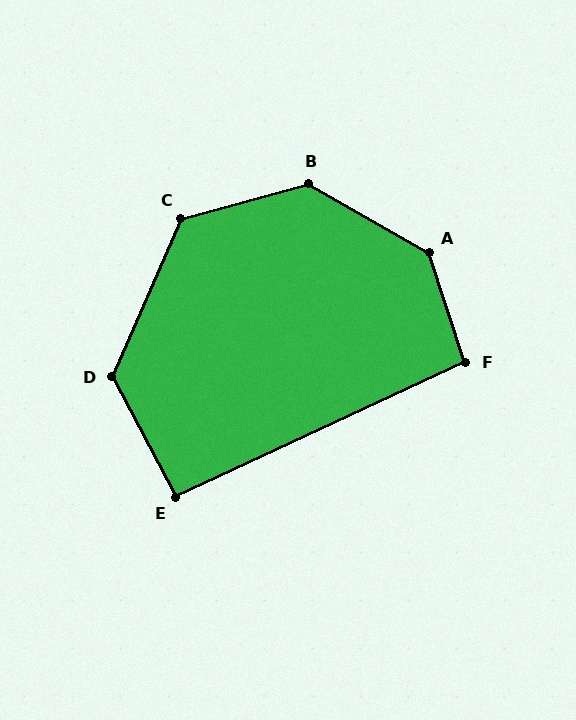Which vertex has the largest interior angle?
A, at approximately 138 degrees.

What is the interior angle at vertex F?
Approximately 97 degrees (obtuse).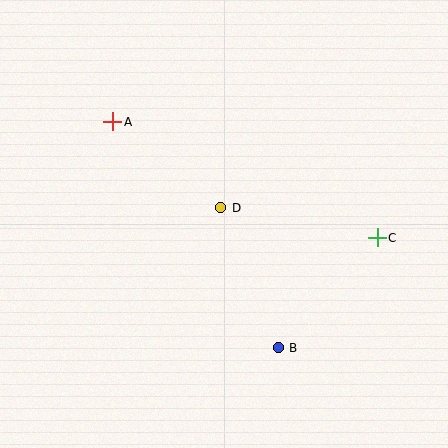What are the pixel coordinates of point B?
Point B is at (278, 348).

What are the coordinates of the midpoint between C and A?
The midpoint between C and A is at (245, 180).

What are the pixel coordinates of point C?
Point C is at (377, 238).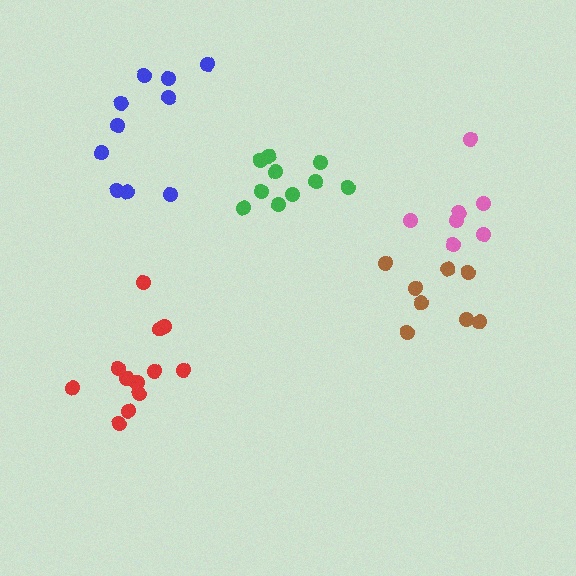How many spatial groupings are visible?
There are 5 spatial groupings.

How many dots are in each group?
Group 1: 8 dots, Group 2: 13 dots, Group 3: 10 dots, Group 4: 7 dots, Group 5: 10 dots (48 total).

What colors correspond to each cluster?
The clusters are colored: brown, red, green, pink, blue.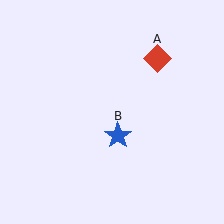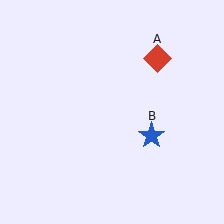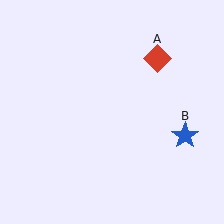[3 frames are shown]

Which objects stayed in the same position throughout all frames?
Red diamond (object A) remained stationary.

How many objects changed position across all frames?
1 object changed position: blue star (object B).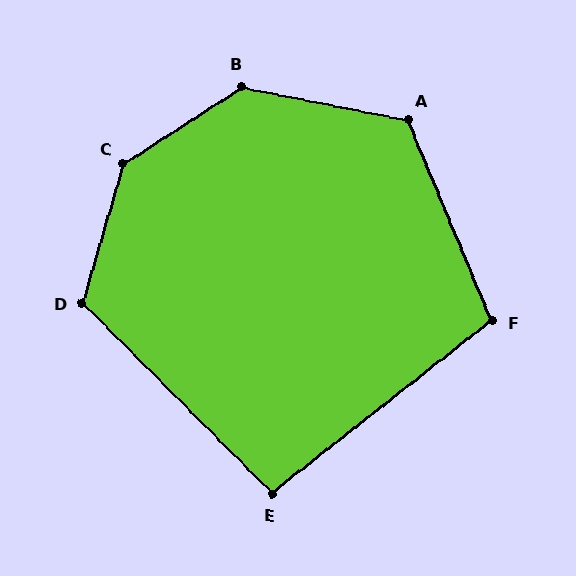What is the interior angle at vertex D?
Approximately 119 degrees (obtuse).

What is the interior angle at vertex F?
Approximately 106 degrees (obtuse).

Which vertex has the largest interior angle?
C, at approximately 139 degrees.